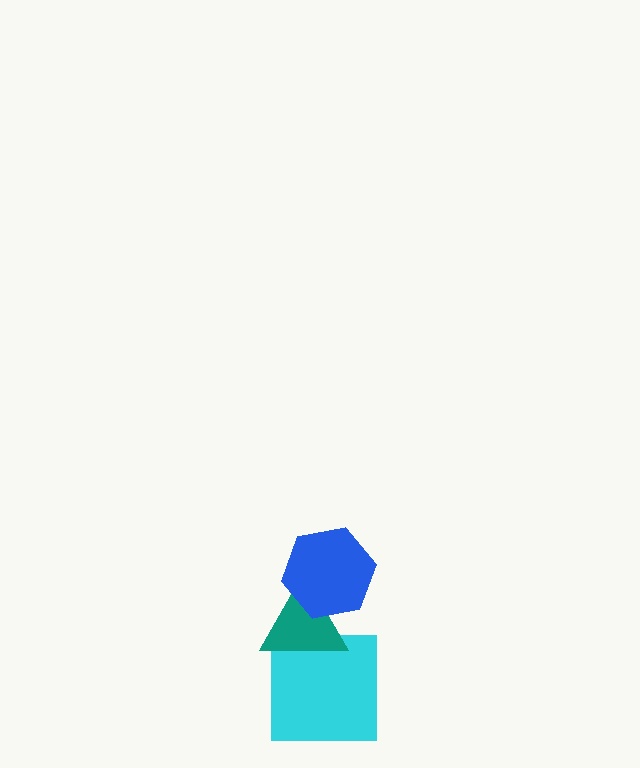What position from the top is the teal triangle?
The teal triangle is 2nd from the top.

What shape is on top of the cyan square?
The teal triangle is on top of the cyan square.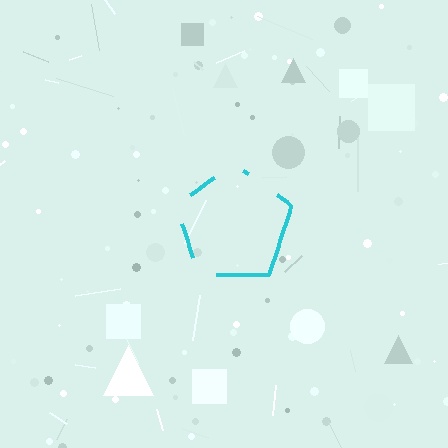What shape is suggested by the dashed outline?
The dashed outline suggests a pentagon.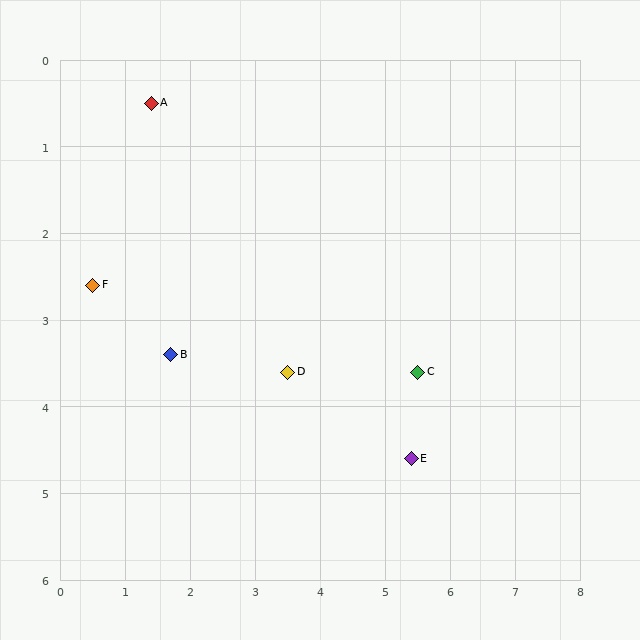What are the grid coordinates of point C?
Point C is at approximately (5.5, 3.6).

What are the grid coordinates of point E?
Point E is at approximately (5.4, 4.6).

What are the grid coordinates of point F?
Point F is at approximately (0.5, 2.6).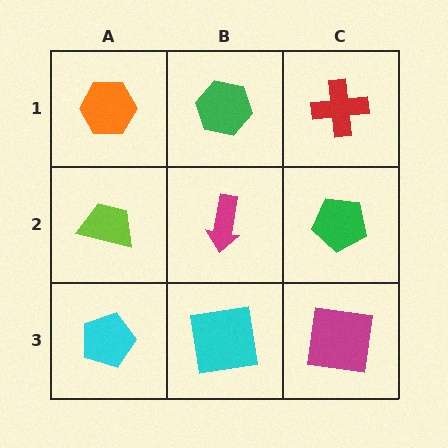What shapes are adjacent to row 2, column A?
An orange hexagon (row 1, column A), a cyan pentagon (row 3, column A), a magenta arrow (row 2, column B).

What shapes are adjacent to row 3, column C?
A green pentagon (row 2, column C), a cyan square (row 3, column B).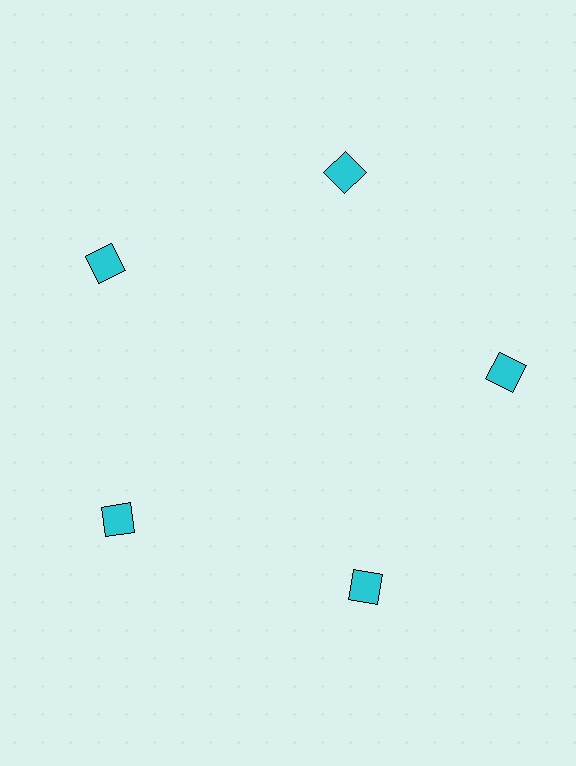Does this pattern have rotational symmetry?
Yes, this pattern has 5-fold rotational symmetry. It looks the same after rotating 72 degrees around the center.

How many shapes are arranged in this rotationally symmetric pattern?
There are 5 shapes, arranged in 5 groups of 1.